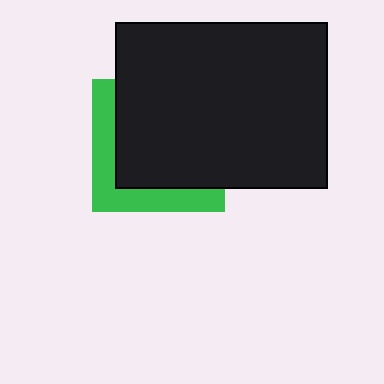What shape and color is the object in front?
The object in front is a black rectangle.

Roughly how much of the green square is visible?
A small part of it is visible (roughly 32%).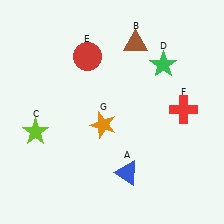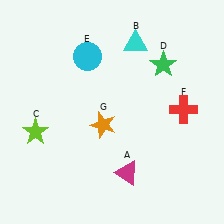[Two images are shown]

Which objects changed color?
A changed from blue to magenta. B changed from brown to cyan. E changed from red to cyan.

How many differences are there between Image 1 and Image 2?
There are 3 differences between the two images.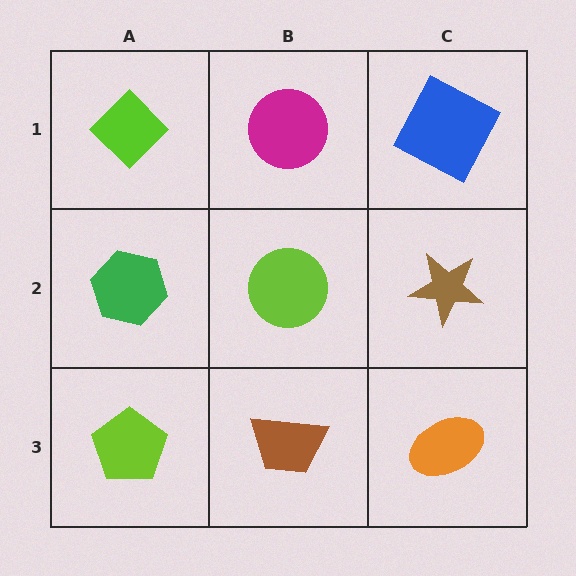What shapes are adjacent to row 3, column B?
A lime circle (row 2, column B), a lime pentagon (row 3, column A), an orange ellipse (row 3, column C).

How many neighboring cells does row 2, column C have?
3.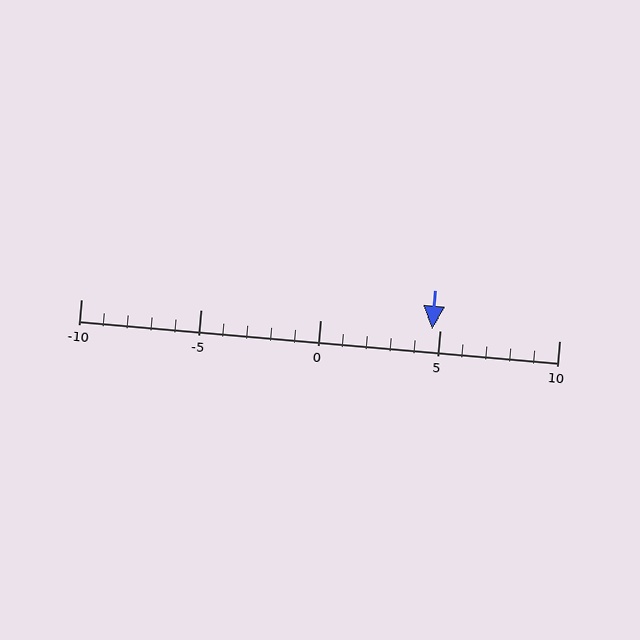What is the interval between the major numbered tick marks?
The major tick marks are spaced 5 units apart.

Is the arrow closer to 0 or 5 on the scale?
The arrow is closer to 5.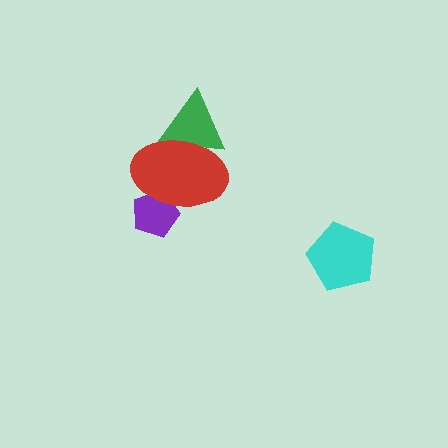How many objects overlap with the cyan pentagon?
0 objects overlap with the cyan pentagon.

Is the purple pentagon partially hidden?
Yes, it is partially covered by another shape.